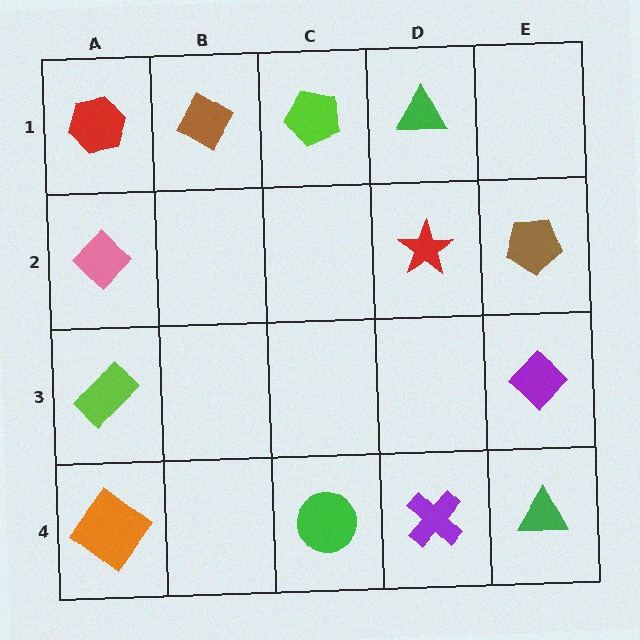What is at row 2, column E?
A brown pentagon.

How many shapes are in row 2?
3 shapes.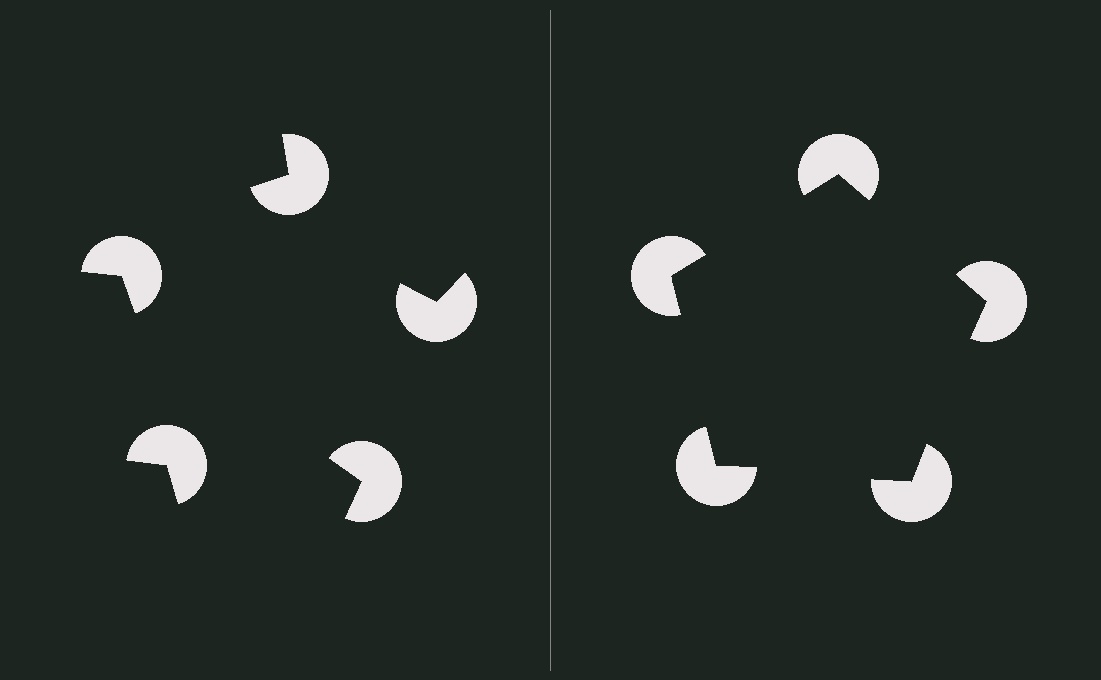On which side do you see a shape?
An illusory pentagon appears on the right side. On the left side the wedge cuts are rotated, so no coherent shape forms.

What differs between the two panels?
The pac-man discs are positioned identically on both sides; only the wedge orientations differ. On the right they align to a pentagon; on the left they are misaligned.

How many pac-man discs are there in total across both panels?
10 — 5 on each side.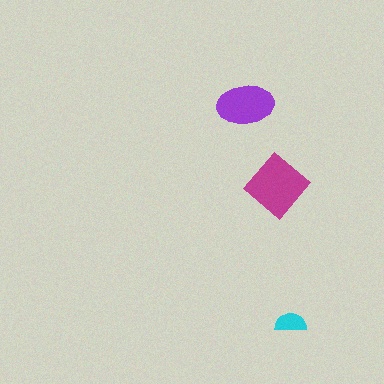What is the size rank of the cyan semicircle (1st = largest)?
3rd.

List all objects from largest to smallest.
The magenta diamond, the purple ellipse, the cyan semicircle.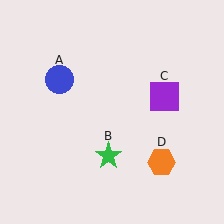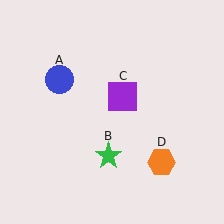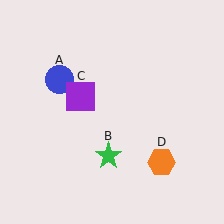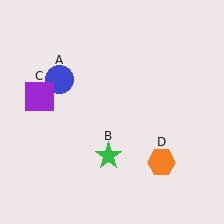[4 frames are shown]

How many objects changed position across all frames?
1 object changed position: purple square (object C).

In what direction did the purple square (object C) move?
The purple square (object C) moved left.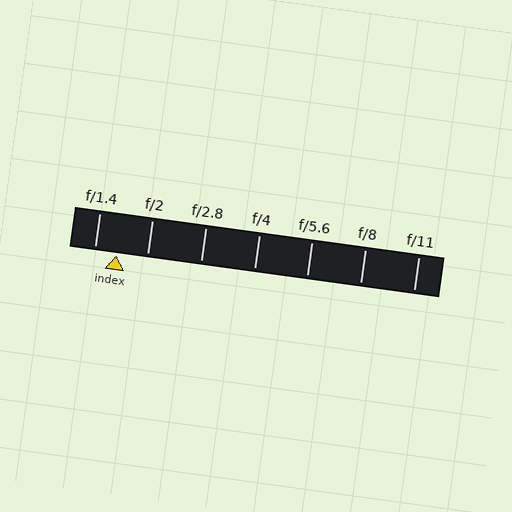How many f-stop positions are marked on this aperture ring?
There are 7 f-stop positions marked.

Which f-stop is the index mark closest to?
The index mark is closest to f/1.4.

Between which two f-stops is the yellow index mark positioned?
The index mark is between f/1.4 and f/2.